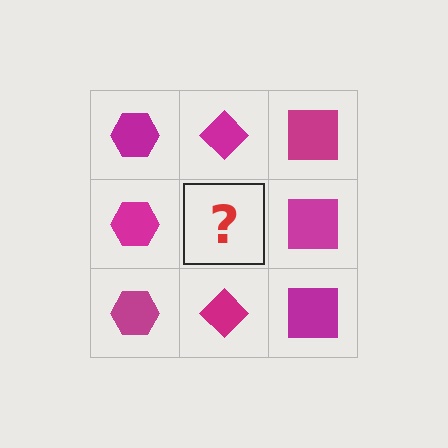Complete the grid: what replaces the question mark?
The question mark should be replaced with a magenta diamond.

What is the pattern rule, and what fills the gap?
The rule is that each column has a consistent shape. The gap should be filled with a magenta diamond.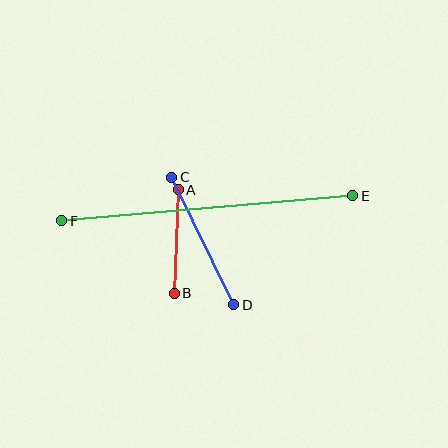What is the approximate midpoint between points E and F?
The midpoint is at approximately (207, 208) pixels.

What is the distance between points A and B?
The distance is approximately 104 pixels.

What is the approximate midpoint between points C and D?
The midpoint is at approximately (203, 241) pixels.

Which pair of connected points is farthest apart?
Points E and F are farthest apart.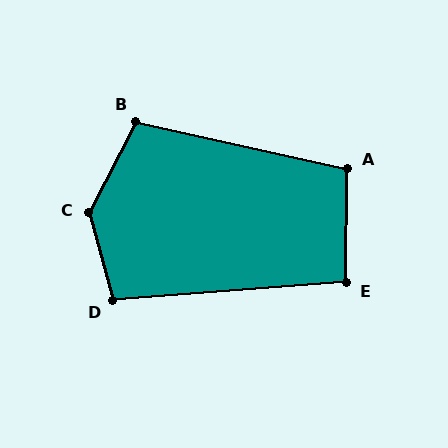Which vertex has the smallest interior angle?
E, at approximately 95 degrees.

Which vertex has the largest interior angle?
C, at approximately 138 degrees.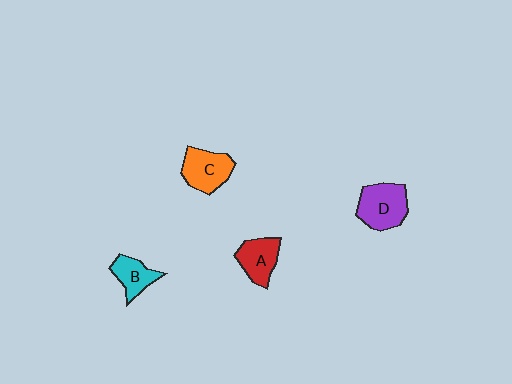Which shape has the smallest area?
Shape B (cyan).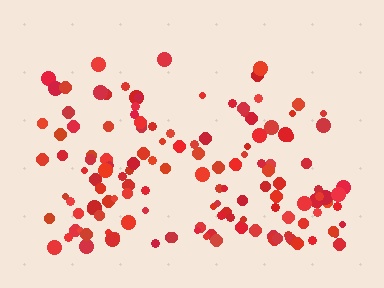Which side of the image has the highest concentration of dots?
The bottom.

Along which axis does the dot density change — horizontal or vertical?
Vertical.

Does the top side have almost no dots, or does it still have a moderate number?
Still a moderate number, just noticeably fewer than the bottom.